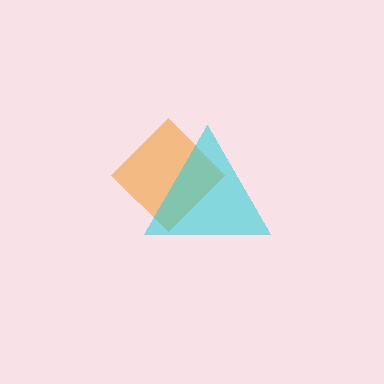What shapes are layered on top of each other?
The layered shapes are: an orange diamond, a cyan triangle.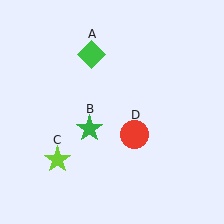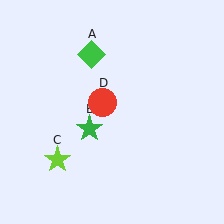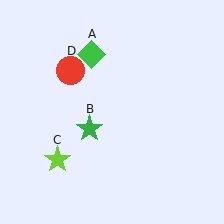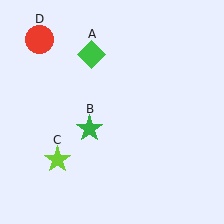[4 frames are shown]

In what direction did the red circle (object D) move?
The red circle (object D) moved up and to the left.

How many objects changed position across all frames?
1 object changed position: red circle (object D).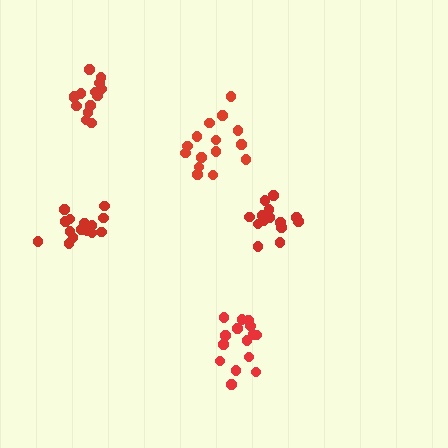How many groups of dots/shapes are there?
There are 5 groups.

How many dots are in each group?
Group 1: 15 dots, Group 2: 17 dots, Group 3: 16 dots, Group 4: 14 dots, Group 5: 15 dots (77 total).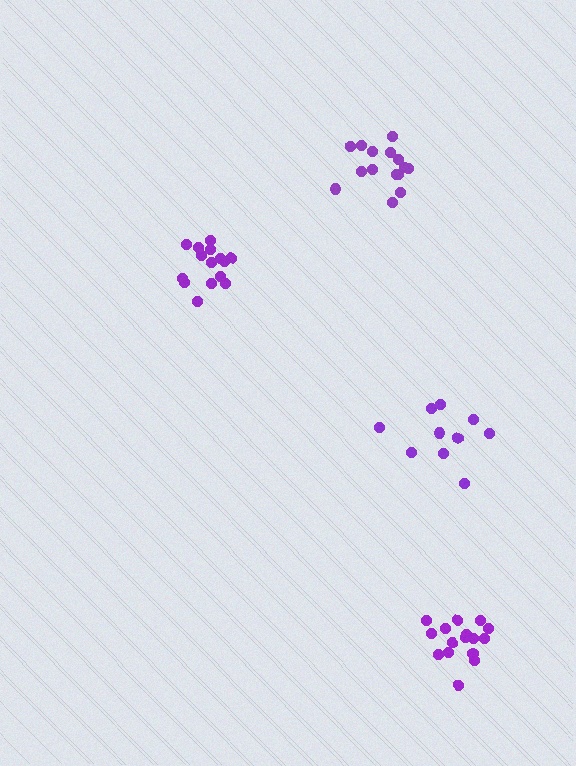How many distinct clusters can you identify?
There are 4 distinct clusters.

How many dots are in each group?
Group 1: 15 dots, Group 2: 16 dots, Group 3: 10 dots, Group 4: 15 dots (56 total).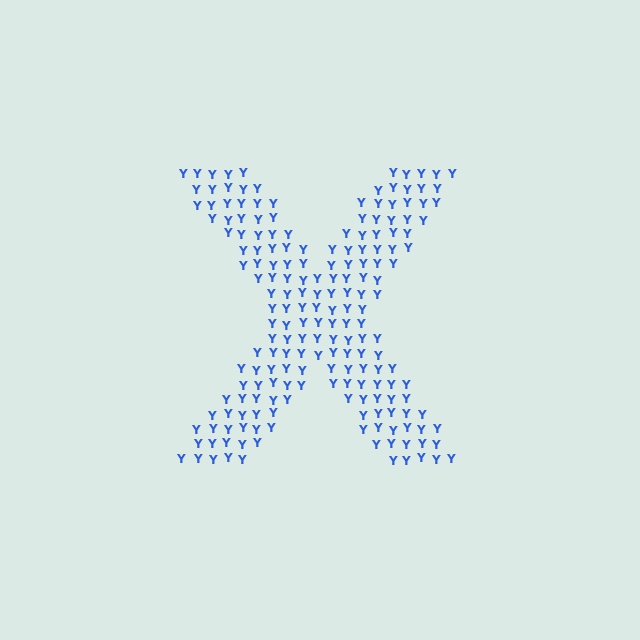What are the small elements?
The small elements are letter Y's.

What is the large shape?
The large shape is the letter X.